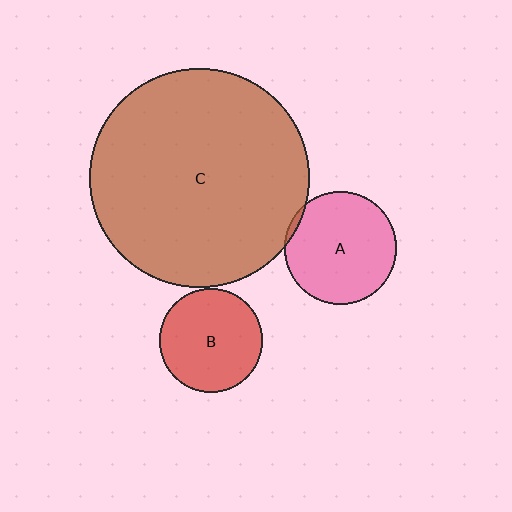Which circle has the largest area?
Circle C (brown).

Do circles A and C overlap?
Yes.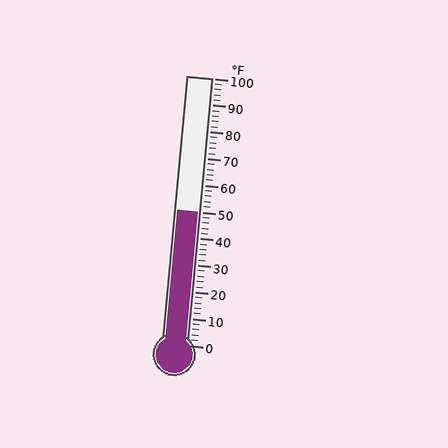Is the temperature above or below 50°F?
The temperature is at 50°F.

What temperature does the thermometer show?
The thermometer shows approximately 50°F.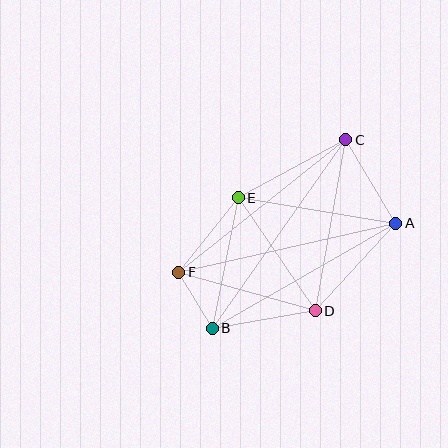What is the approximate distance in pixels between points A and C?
The distance between A and C is approximately 97 pixels.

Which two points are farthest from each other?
Points B and C are farthest from each other.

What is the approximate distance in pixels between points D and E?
The distance between D and E is approximately 137 pixels.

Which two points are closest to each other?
Points B and F are closest to each other.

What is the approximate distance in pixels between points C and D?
The distance between C and D is approximately 174 pixels.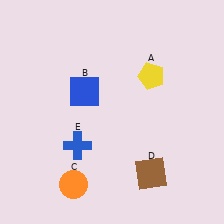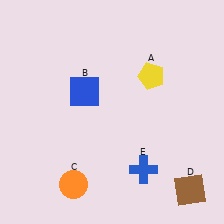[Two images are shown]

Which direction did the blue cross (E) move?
The blue cross (E) moved right.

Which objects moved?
The objects that moved are: the brown square (D), the blue cross (E).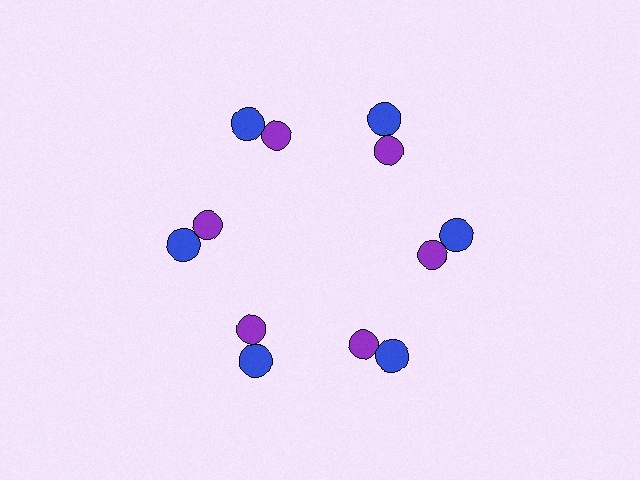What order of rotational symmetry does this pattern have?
This pattern has 6-fold rotational symmetry.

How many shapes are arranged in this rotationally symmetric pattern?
There are 12 shapes, arranged in 6 groups of 2.